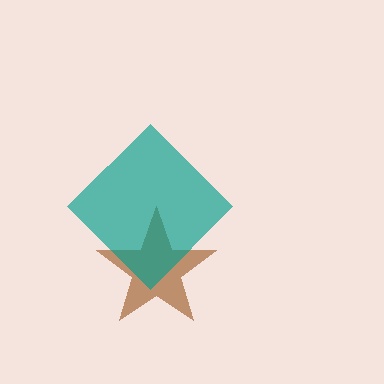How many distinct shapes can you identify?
There are 2 distinct shapes: a brown star, a teal diamond.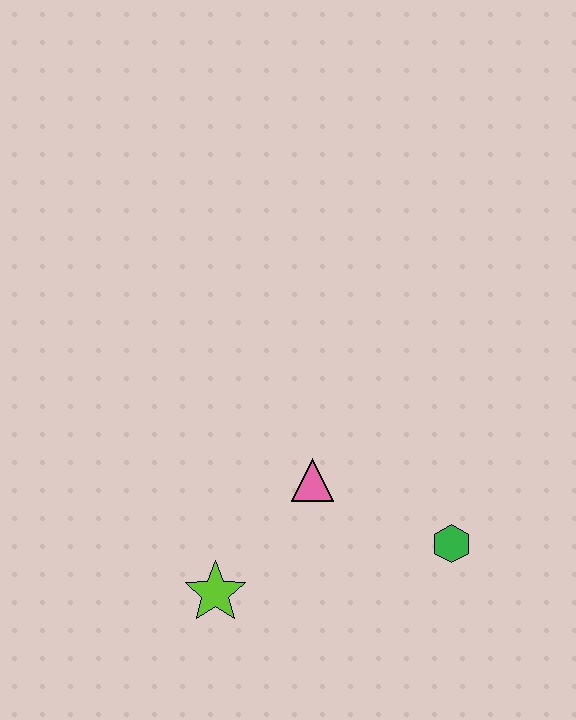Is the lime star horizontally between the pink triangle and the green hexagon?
No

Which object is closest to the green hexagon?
The pink triangle is closest to the green hexagon.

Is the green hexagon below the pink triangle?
Yes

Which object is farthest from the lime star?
The green hexagon is farthest from the lime star.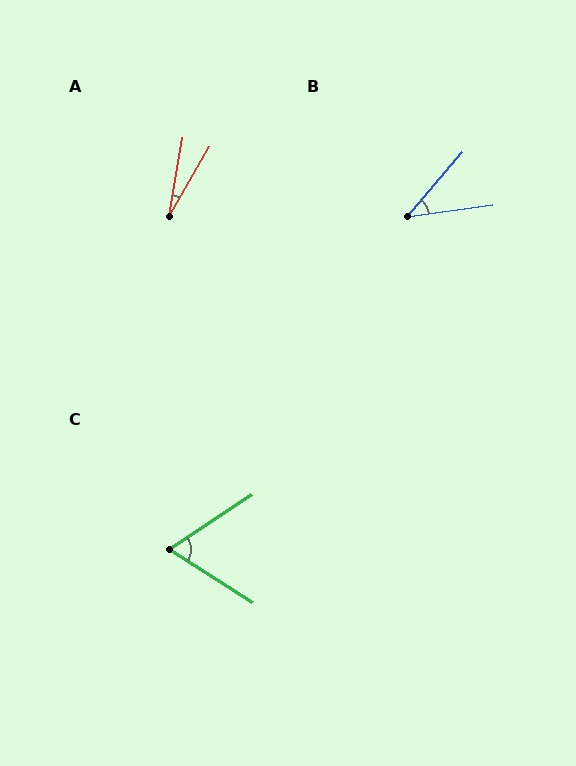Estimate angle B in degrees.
Approximately 41 degrees.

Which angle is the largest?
C, at approximately 66 degrees.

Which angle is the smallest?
A, at approximately 21 degrees.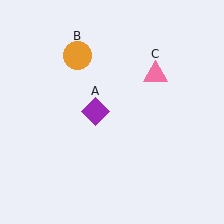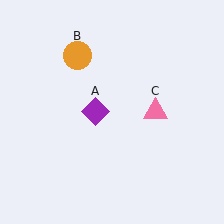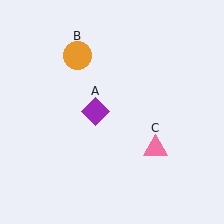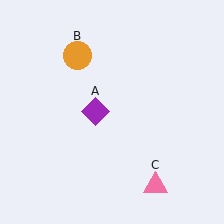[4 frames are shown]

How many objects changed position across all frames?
1 object changed position: pink triangle (object C).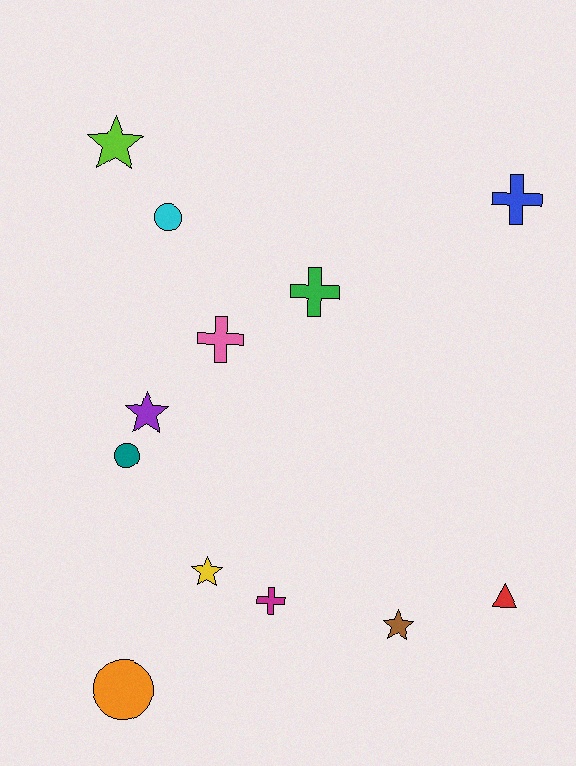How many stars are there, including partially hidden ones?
There are 4 stars.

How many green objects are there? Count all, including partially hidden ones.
There is 1 green object.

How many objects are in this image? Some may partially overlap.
There are 12 objects.